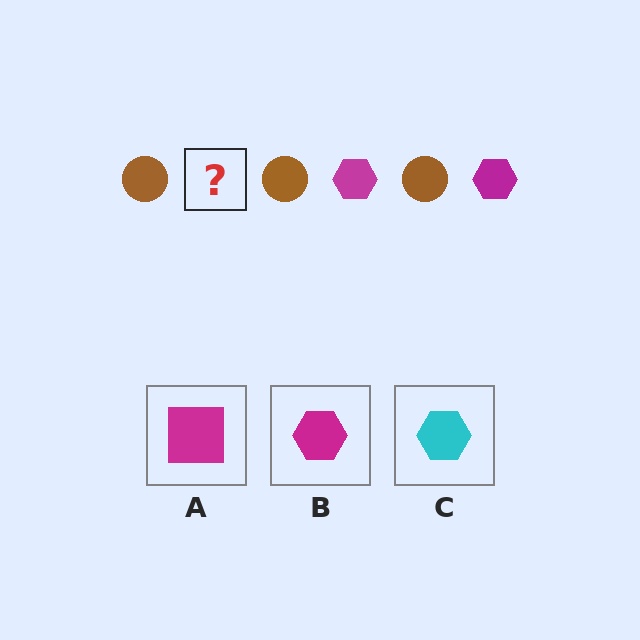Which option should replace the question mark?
Option B.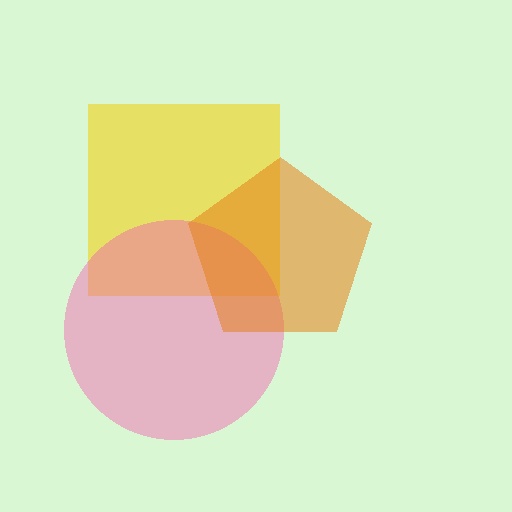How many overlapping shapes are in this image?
There are 3 overlapping shapes in the image.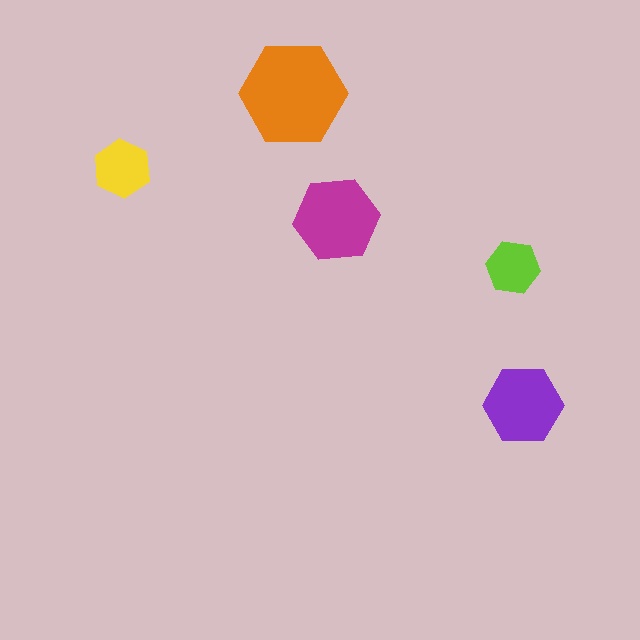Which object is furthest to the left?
The yellow hexagon is leftmost.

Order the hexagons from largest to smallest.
the orange one, the magenta one, the purple one, the yellow one, the lime one.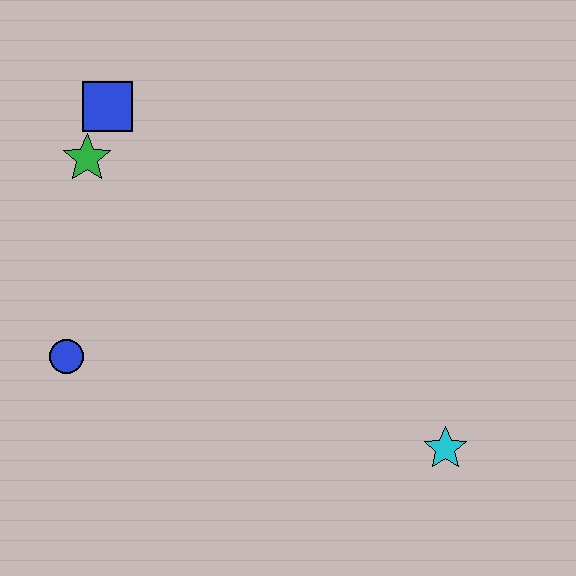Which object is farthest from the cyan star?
The blue square is farthest from the cyan star.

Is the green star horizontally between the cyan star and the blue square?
No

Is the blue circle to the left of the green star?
Yes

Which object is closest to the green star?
The blue square is closest to the green star.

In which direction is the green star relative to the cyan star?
The green star is to the left of the cyan star.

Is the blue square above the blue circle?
Yes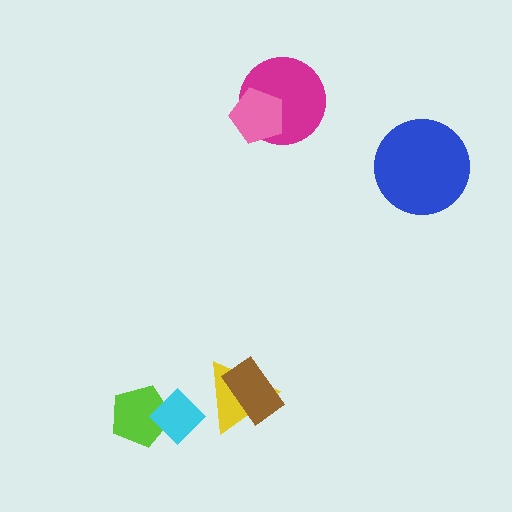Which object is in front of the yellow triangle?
The brown rectangle is in front of the yellow triangle.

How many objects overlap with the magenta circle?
1 object overlaps with the magenta circle.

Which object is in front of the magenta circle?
The pink pentagon is in front of the magenta circle.